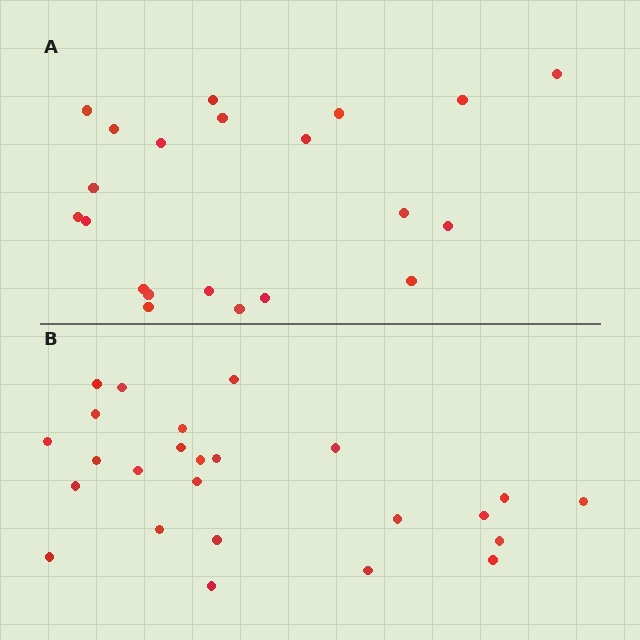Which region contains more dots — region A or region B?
Region B (the bottom region) has more dots.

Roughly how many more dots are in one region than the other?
Region B has about 4 more dots than region A.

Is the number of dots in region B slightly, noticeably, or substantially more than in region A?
Region B has only slightly more — the two regions are fairly close. The ratio is roughly 1.2 to 1.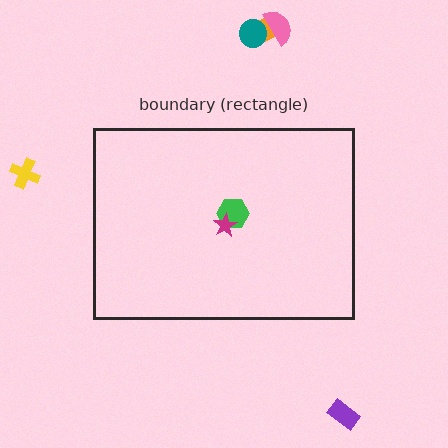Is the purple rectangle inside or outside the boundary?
Outside.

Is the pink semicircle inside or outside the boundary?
Outside.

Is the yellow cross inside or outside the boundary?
Outside.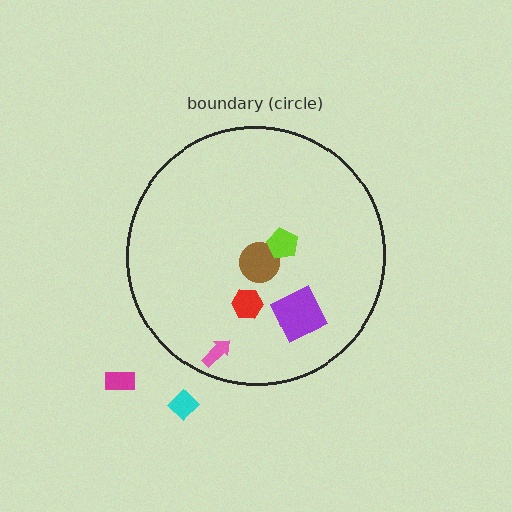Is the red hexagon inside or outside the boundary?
Inside.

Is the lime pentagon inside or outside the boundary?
Inside.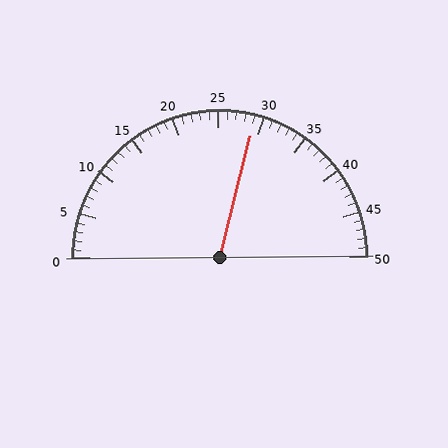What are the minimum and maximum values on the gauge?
The gauge ranges from 0 to 50.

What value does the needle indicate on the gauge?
The needle indicates approximately 29.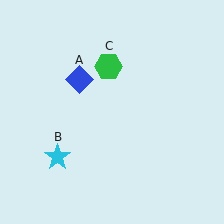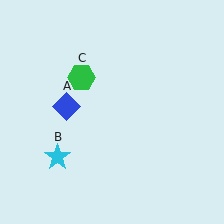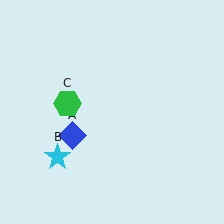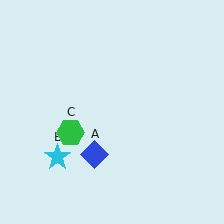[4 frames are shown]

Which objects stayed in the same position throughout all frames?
Cyan star (object B) remained stationary.